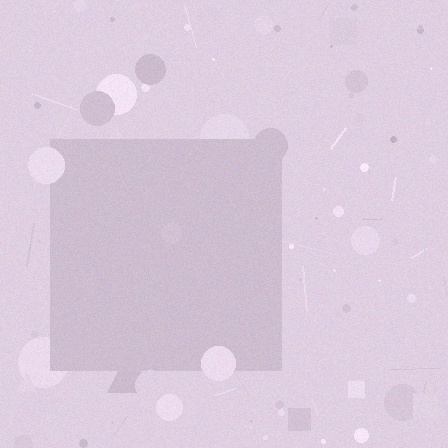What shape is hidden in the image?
A square is hidden in the image.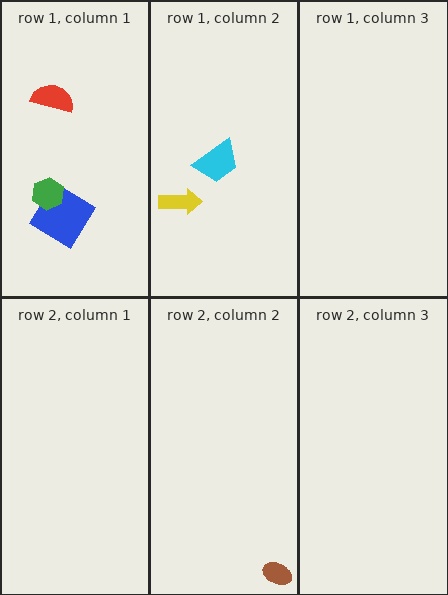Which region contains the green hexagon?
The row 1, column 1 region.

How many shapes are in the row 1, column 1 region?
3.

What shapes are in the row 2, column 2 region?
The brown ellipse.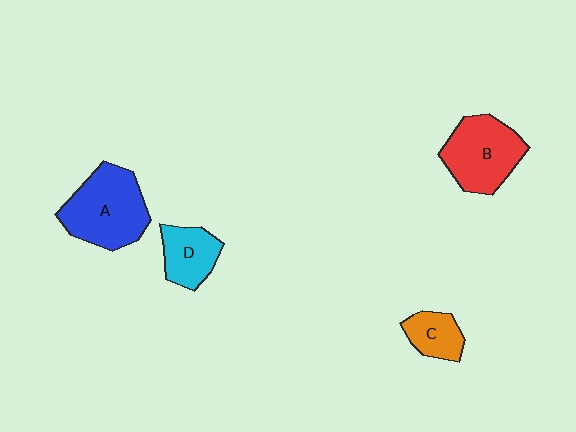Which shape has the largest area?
Shape A (blue).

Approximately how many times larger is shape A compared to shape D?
Approximately 1.8 times.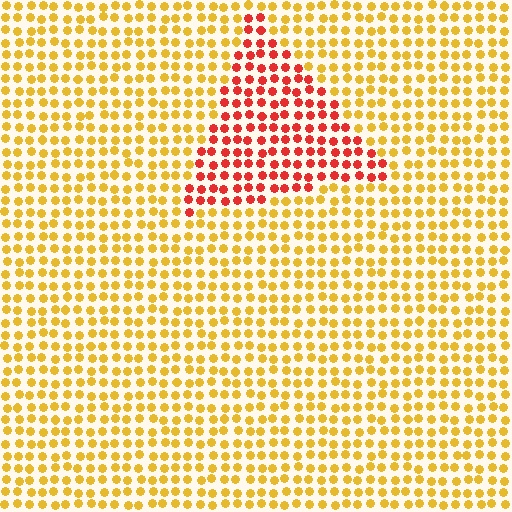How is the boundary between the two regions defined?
The boundary is defined purely by a slight shift in hue (about 46 degrees). Spacing, size, and orientation are identical on both sides.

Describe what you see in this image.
The image is filled with small yellow elements in a uniform arrangement. A triangle-shaped region is visible where the elements are tinted to a slightly different hue, forming a subtle color boundary.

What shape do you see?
I see a triangle.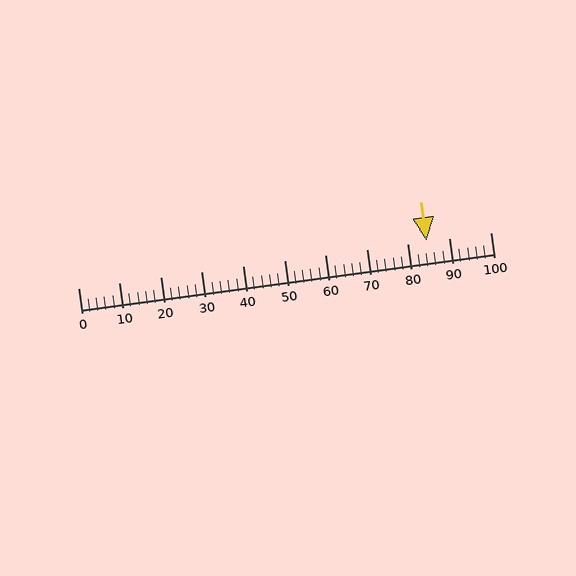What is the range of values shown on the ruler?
The ruler shows values from 0 to 100.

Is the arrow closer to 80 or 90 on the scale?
The arrow is closer to 80.